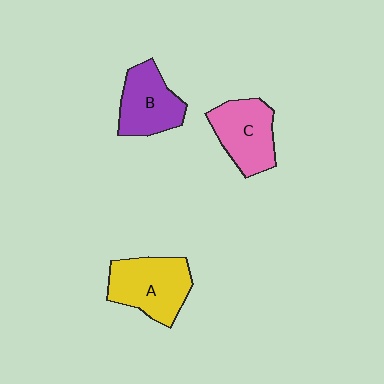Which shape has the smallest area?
Shape B (purple).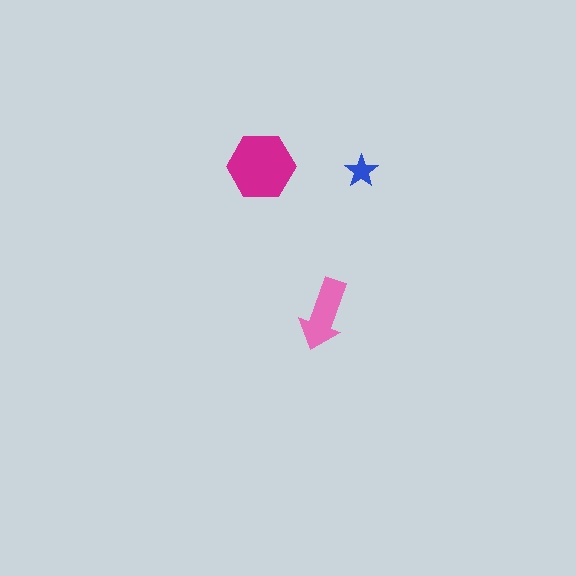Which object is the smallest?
The blue star.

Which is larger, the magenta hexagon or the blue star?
The magenta hexagon.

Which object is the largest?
The magenta hexagon.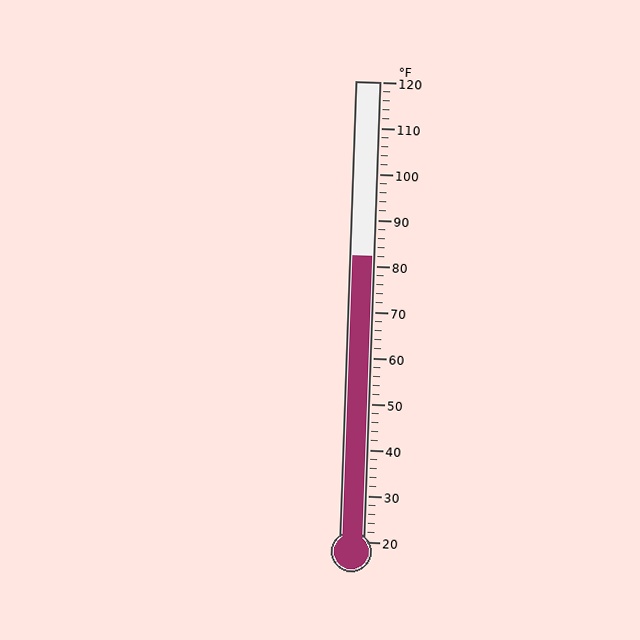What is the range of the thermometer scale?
The thermometer scale ranges from 20°F to 120°F.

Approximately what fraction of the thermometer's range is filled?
The thermometer is filled to approximately 60% of its range.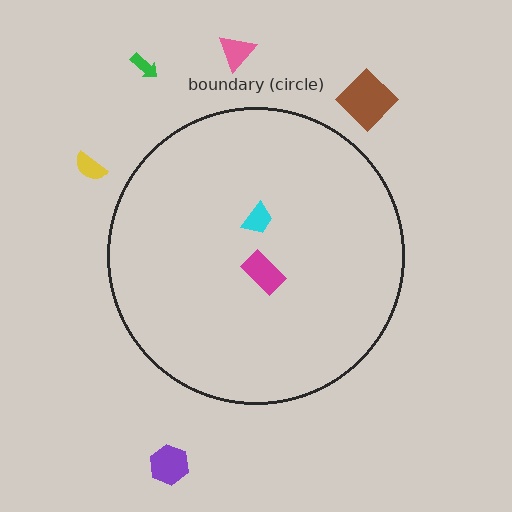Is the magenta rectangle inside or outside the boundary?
Inside.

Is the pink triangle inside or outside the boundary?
Outside.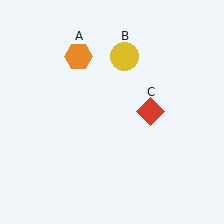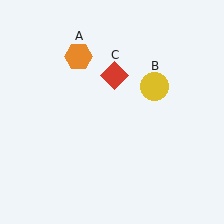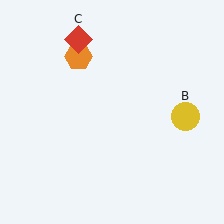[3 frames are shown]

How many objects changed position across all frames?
2 objects changed position: yellow circle (object B), red diamond (object C).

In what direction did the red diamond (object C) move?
The red diamond (object C) moved up and to the left.